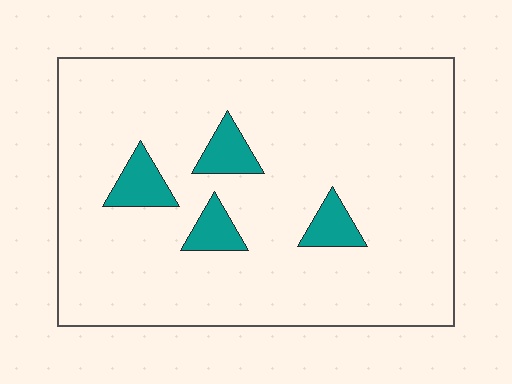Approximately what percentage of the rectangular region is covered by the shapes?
Approximately 10%.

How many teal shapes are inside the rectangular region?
4.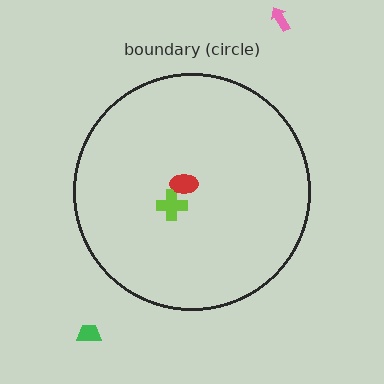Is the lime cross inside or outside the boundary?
Inside.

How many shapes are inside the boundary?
2 inside, 2 outside.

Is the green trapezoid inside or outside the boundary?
Outside.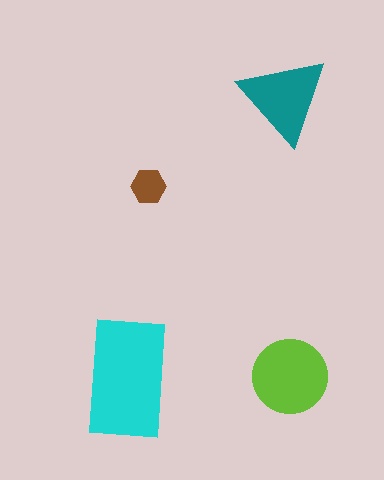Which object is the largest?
The cyan rectangle.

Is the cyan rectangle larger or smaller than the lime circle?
Larger.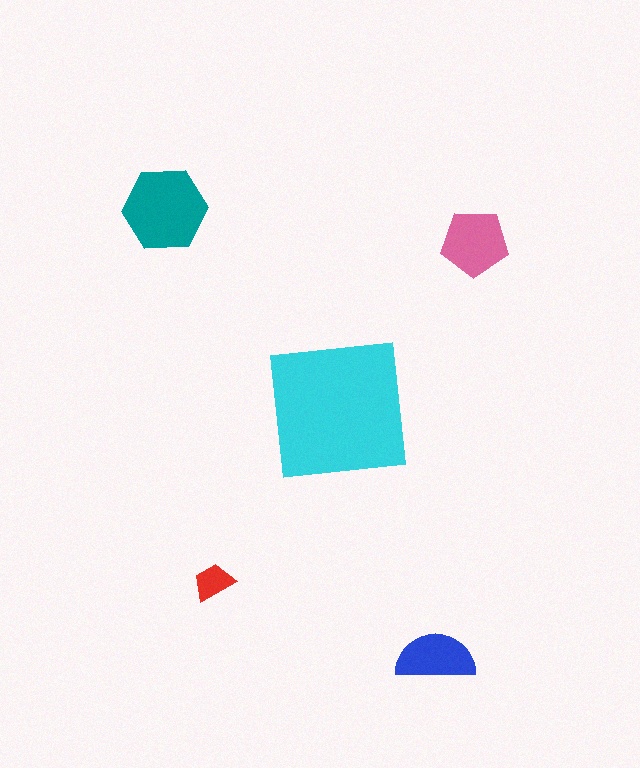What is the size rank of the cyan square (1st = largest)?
1st.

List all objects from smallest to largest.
The red trapezoid, the blue semicircle, the pink pentagon, the teal hexagon, the cyan square.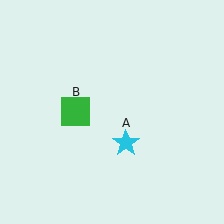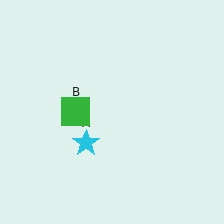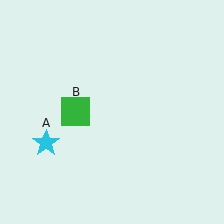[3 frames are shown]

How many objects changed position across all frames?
1 object changed position: cyan star (object A).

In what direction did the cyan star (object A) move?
The cyan star (object A) moved left.